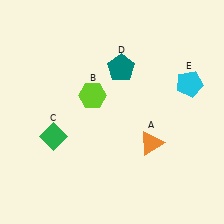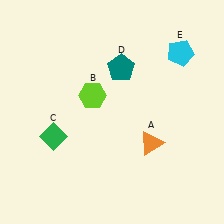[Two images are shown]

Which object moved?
The cyan pentagon (E) moved up.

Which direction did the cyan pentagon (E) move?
The cyan pentagon (E) moved up.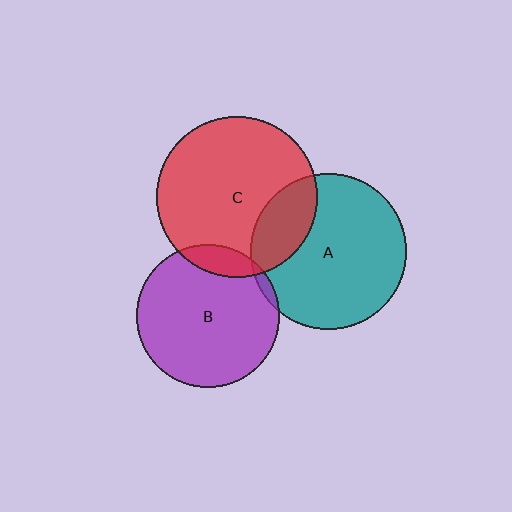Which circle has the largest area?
Circle C (red).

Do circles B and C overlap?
Yes.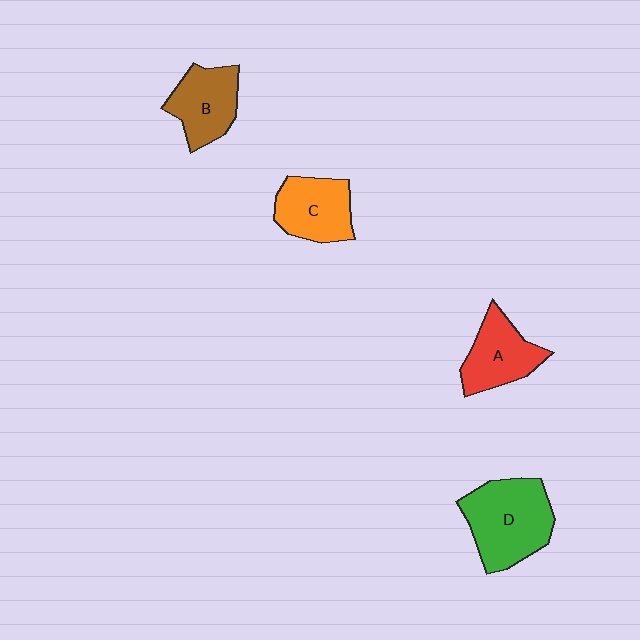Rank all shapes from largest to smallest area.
From largest to smallest: D (green), C (orange), B (brown), A (red).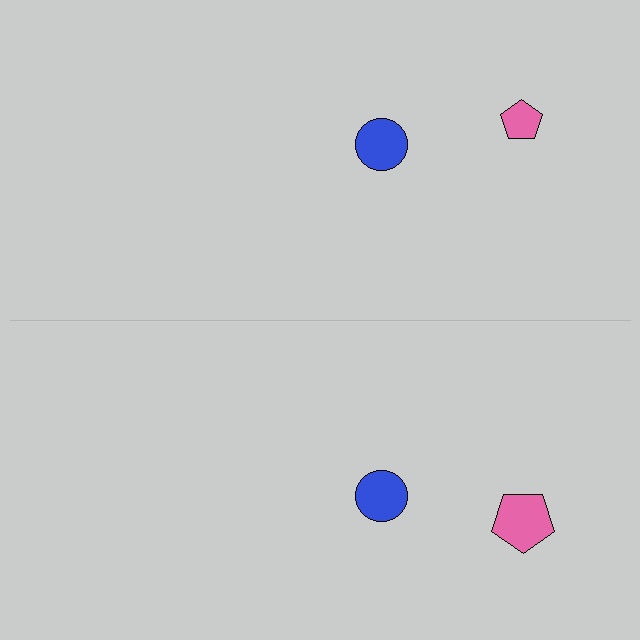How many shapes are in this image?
There are 4 shapes in this image.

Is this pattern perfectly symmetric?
No, the pattern is not perfectly symmetric. The pink pentagon on the bottom side has a different size than its mirror counterpart.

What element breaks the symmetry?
The pink pentagon on the bottom side has a different size than its mirror counterpart.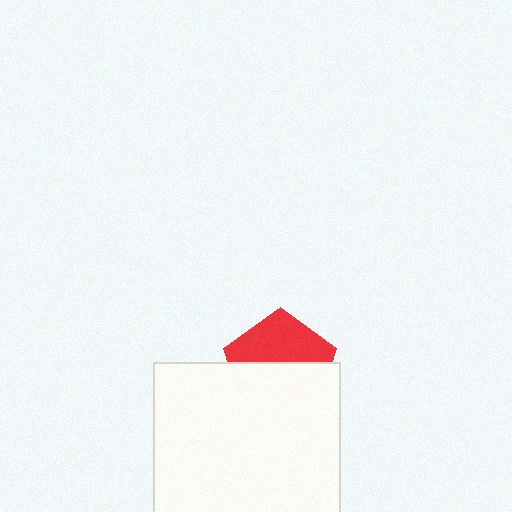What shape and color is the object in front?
The object in front is a white square.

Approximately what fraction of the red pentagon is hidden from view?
Roughly 56% of the red pentagon is hidden behind the white square.